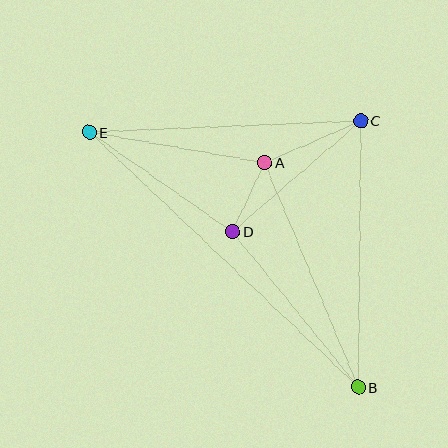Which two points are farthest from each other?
Points B and E are farthest from each other.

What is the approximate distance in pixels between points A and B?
The distance between A and B is approximately 243 pixels.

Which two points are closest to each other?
Points A and D are closest to each other.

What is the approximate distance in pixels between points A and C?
The distance between A and C is approximately 105 pixels.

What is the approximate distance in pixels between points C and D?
The distance between C and D is approximately 169 pixels.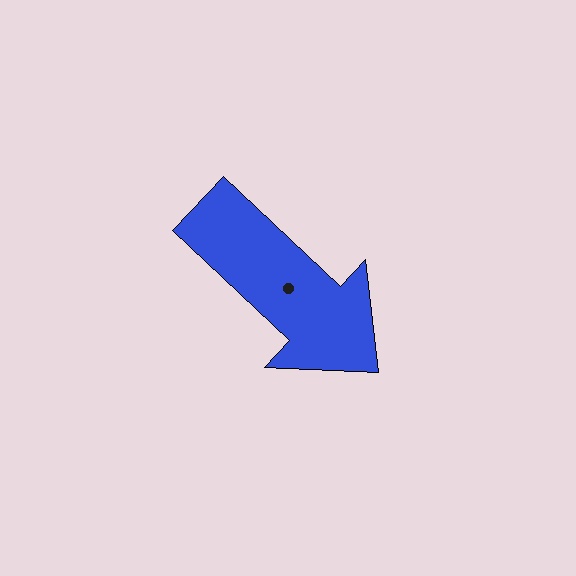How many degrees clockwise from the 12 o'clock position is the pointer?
Approximately 133 degrees.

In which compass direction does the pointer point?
Southeast.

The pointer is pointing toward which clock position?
Roughly 4 o'clock.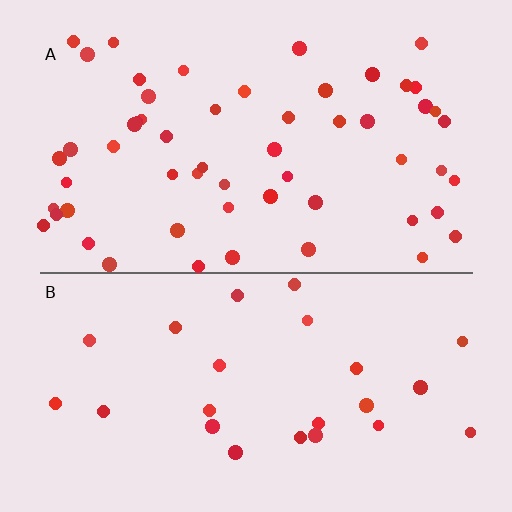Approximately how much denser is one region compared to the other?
Approximately 2.3× — region A over region B.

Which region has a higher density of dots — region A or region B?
A (the top).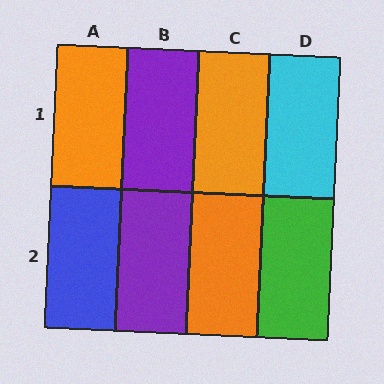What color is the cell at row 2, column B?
Purple.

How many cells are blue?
1 cell is blue.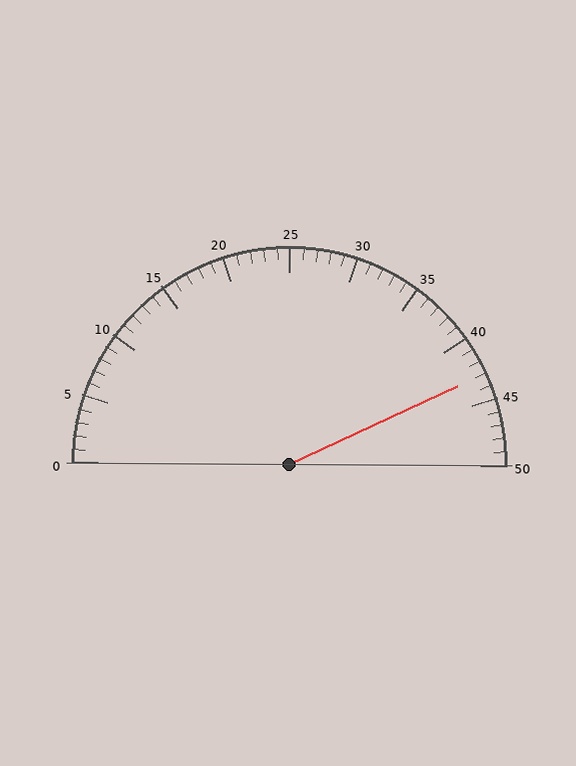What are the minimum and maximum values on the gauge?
The gauge ranges from 0 to 50.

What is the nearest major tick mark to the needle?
The nearest major tick mark is 45.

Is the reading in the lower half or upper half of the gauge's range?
The reading is in the upper half of the range (0 to 50).